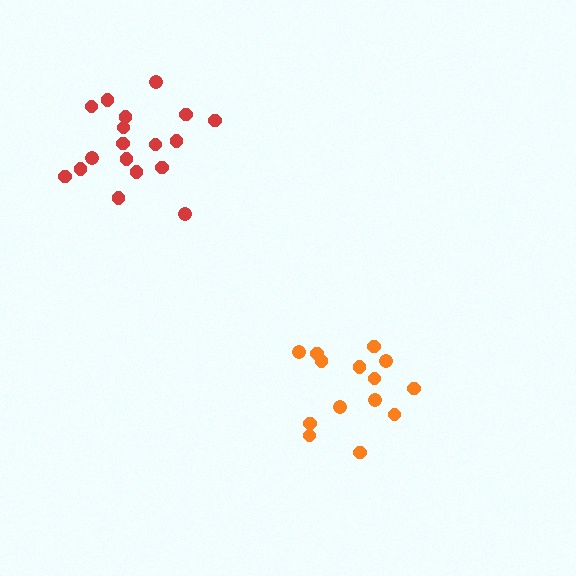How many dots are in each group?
Group 1: 14 dots, Group 2: 18 dots (32 total).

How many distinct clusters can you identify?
There are 2 distinct clusters.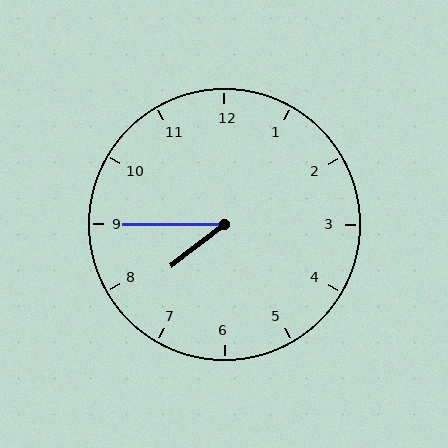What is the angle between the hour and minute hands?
Approximately 38 degrees.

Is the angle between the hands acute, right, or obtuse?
It is acute.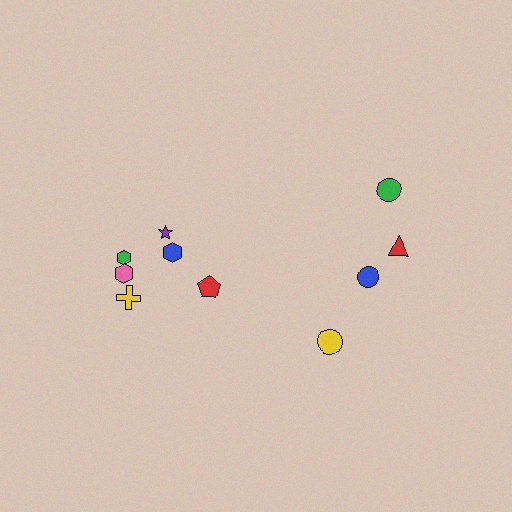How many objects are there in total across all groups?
There are 10 objects.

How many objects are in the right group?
There are 4 objects.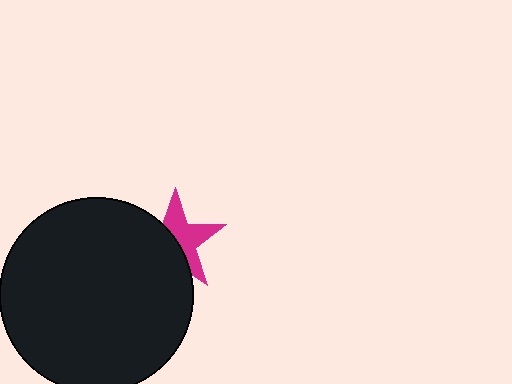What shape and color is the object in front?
The object in front is a black circle.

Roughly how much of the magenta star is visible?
About half of it is visible (roughly 51%).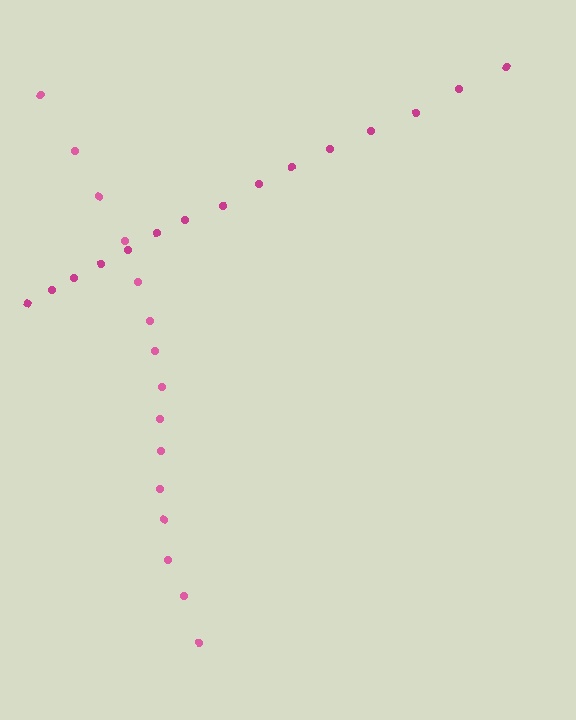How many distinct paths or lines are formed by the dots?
There are 2 distinct paths.